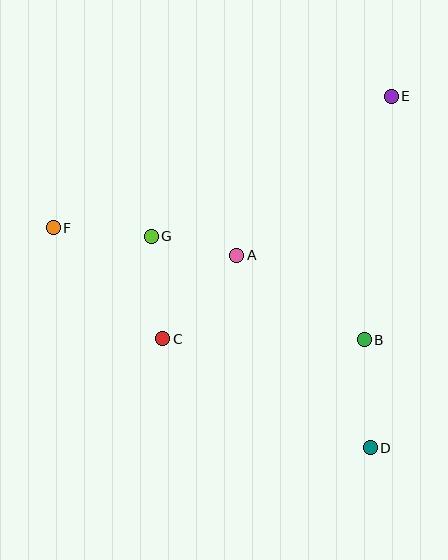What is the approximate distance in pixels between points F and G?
The distance between F and G is approximately 98 pixels.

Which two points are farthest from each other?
Points D and F are farthest from each other.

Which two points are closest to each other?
Points A and G are closest to each other.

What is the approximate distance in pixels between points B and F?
The distance between B and F is approximately 330 pixels.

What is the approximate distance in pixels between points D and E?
The distance between D and E is approximately 352 pixels.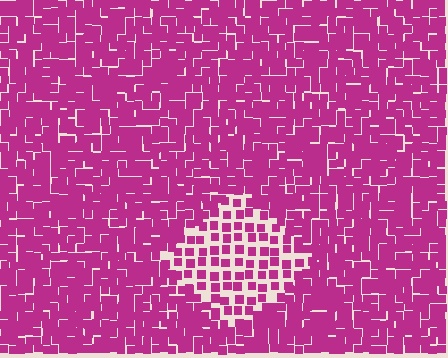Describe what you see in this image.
The image contains small magenta elements arranged at two different densities. A diamond-shaped region is visible where the elements are less densely packed than the surrounding area.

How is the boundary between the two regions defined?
The boundary is defined by a change in element density (approximately 2.1x ratio). All elements are the same color, size, and shape.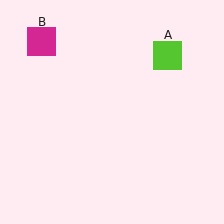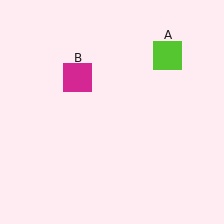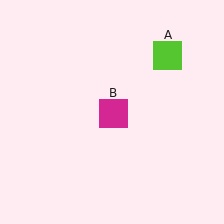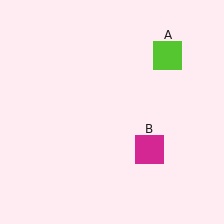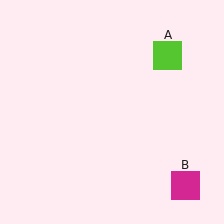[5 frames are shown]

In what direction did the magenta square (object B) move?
The magenta square (object B) moved down and to the right.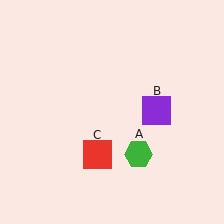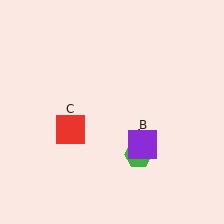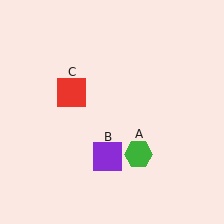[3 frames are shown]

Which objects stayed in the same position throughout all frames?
Green hexagon (object A) remained stationary.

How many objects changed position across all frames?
2 objects changed position: purple square (object B), red square (object C).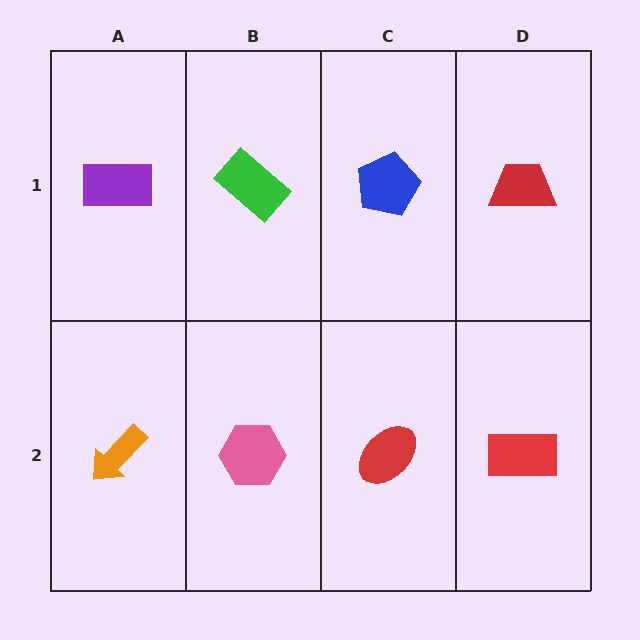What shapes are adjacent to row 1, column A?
An orange arrow (row 2, column A), a green rectangle (row 1, column B).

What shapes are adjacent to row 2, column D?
A red trapezoid (row 1, column D), a red ellipse (row 2, column C).